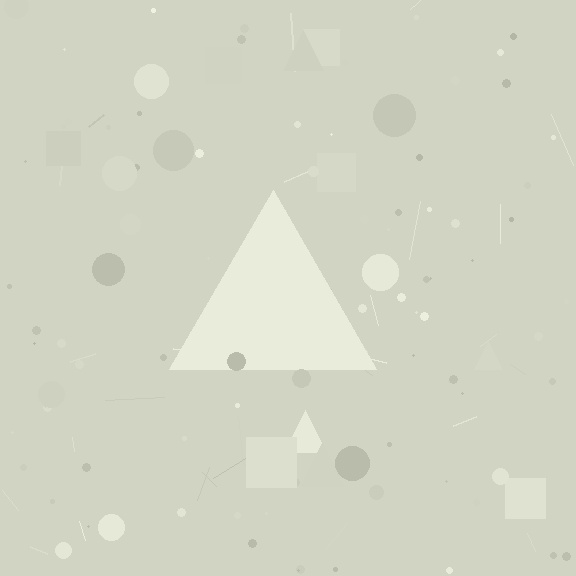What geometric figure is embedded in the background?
A triangle is embedded in the background.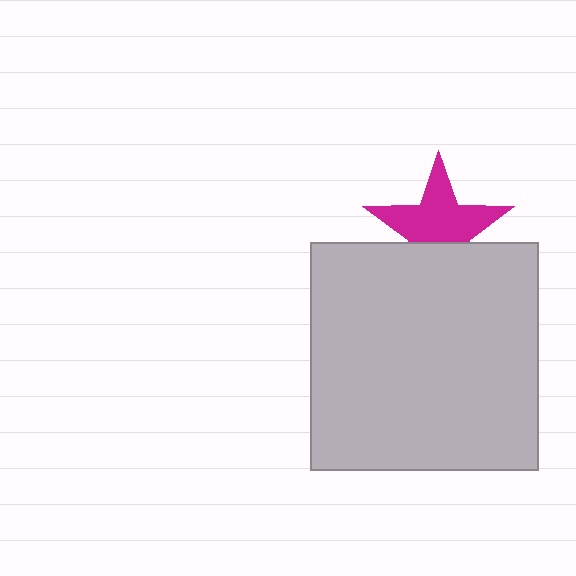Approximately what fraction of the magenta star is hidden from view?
Roughly 36% of the magenta star is hidden behind the light gray square.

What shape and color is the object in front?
The object in front is a light gray square.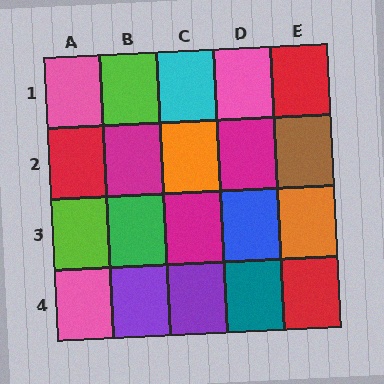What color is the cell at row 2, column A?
Red.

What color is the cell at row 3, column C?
Magenta.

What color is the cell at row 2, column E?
Brown.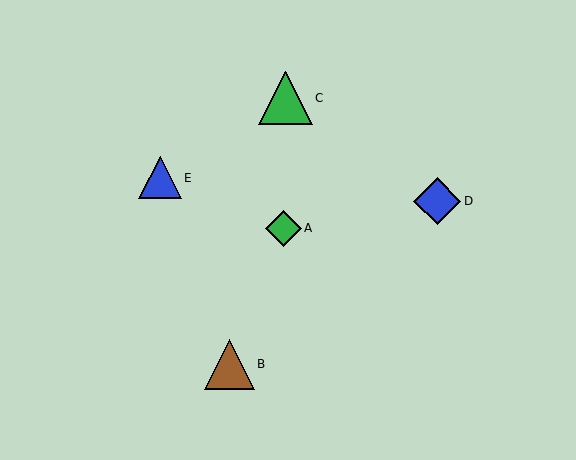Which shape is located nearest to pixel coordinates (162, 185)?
The blue triangle (labeled E) at (160, 178) is nearest to that location.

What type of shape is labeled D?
Shape D is a blue diamond.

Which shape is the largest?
The green triangle (labeled C) is the largest.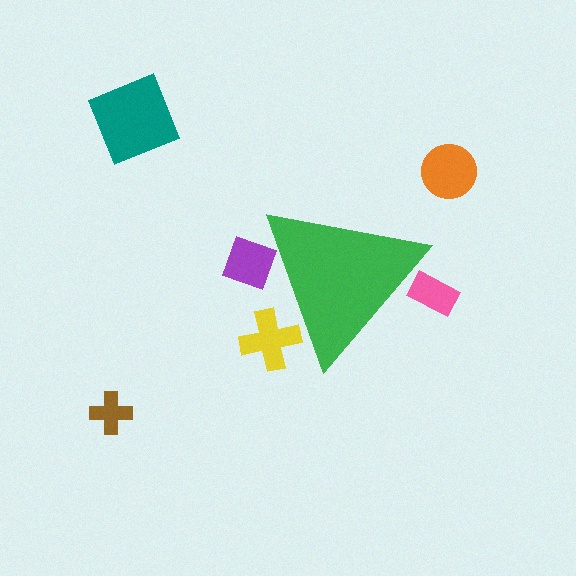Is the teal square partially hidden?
No, the teal square is fully visible.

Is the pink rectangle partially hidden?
Yes, the pink rectangle is partially hidden behind the green triangle.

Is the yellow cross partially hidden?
Yes, the yellow cross is partially hidden behind the green triangle.